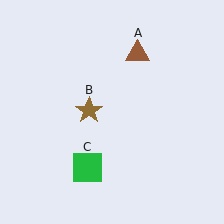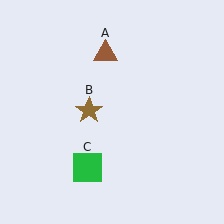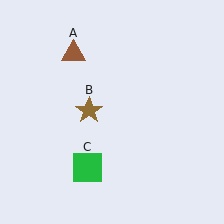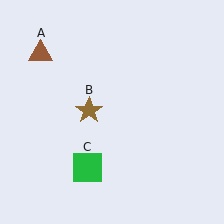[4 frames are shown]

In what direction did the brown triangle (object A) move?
The brown triangle (object A) moved left.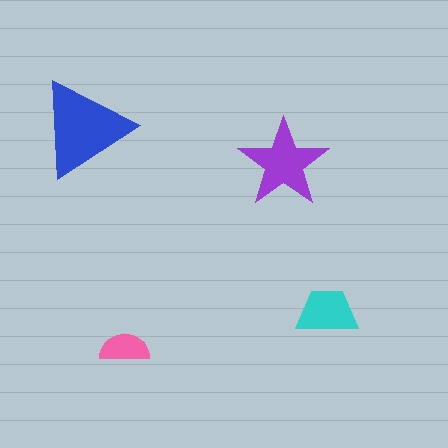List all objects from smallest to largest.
The pink semicircle, the cyan trapezoid, the purple star, the blue triangle.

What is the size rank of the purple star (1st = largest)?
2nd.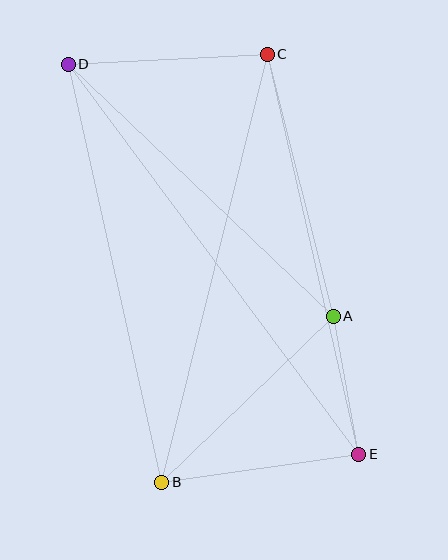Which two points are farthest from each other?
Points D and E are farthest from each other.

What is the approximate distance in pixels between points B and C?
The distance between B and C is approximately 441 pixels.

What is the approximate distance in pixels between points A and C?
The distance between A and C is approximately 270 pixels.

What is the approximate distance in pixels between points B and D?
The distance between B and D is approximately 428 pixels.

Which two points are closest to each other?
Points A and E are closest to each other.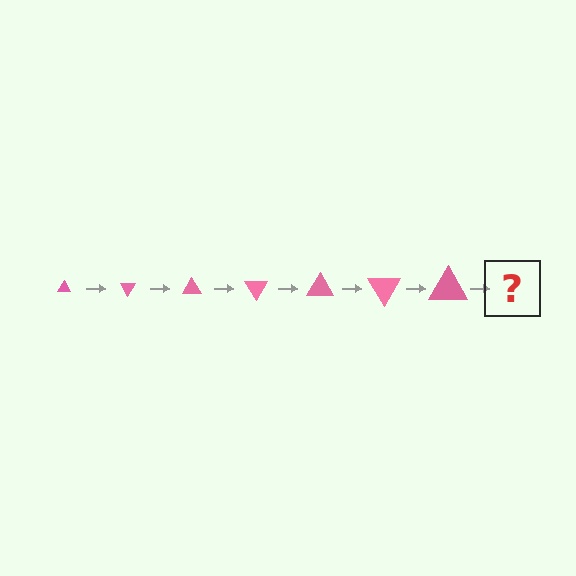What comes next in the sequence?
The next element should be a triangle, larger than the previous one and rotated 420 degrees from the start.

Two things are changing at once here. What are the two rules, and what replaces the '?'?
The two rules are that the triangle grows larger each step and it rotates 60 degrees each step. The '?' should be a triangle, larger than the previous one and rotated 420 degrees from the start.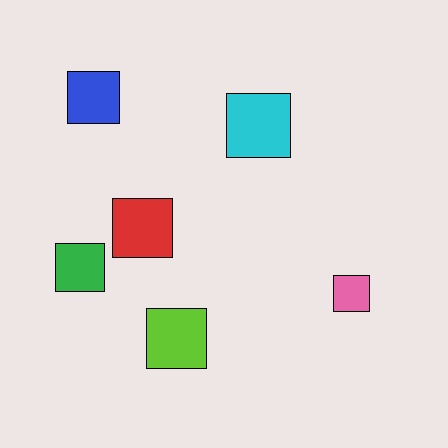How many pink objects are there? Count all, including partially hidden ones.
There is 1 pink object.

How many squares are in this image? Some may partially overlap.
There are 6 squares.